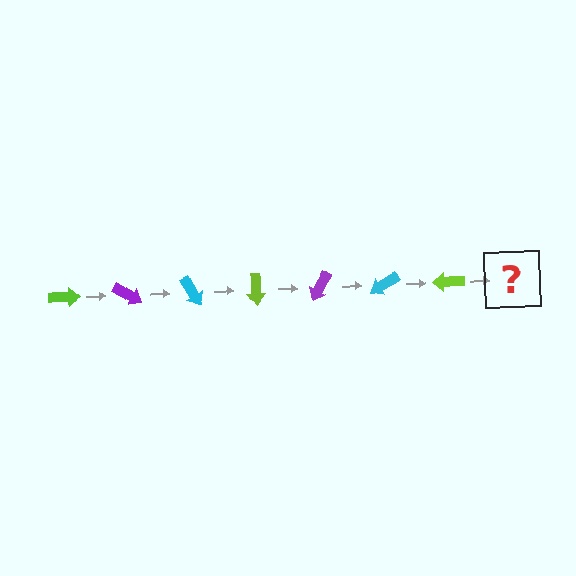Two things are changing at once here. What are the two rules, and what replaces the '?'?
The two rules are that it rotates 30 degrees each step and the color cycles through lime, purple, and cyan. The '?' should be a purple arrow, rotated 210 degrees from the start.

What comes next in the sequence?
The next element should be a purple arrow, rotated 210 degrees from the start.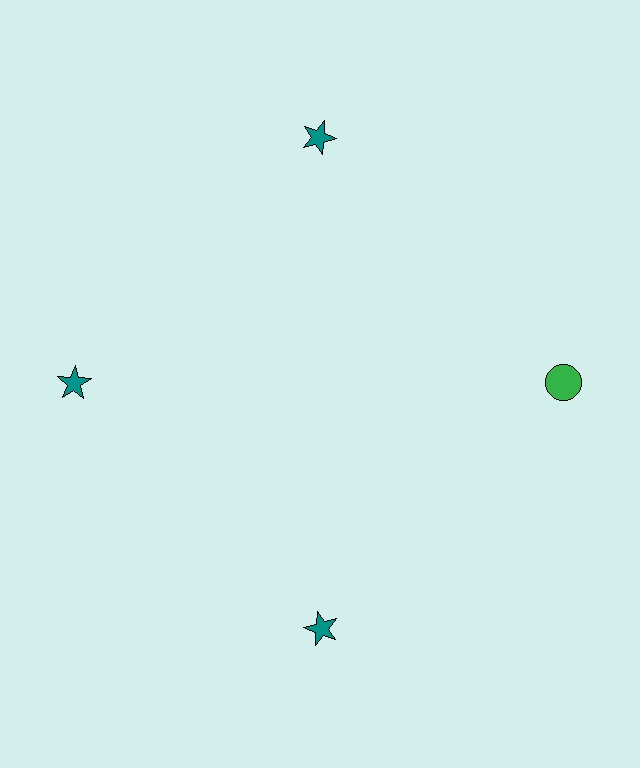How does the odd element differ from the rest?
It differs in both color (green instead of teal) and shape (circle instead of star).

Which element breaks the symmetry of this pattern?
The green circle at roughly the 3 o'clock position breaks the symmetry. All other shapes are teal stars.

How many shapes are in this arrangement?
There are 4 shapes arranged in a ring pattern.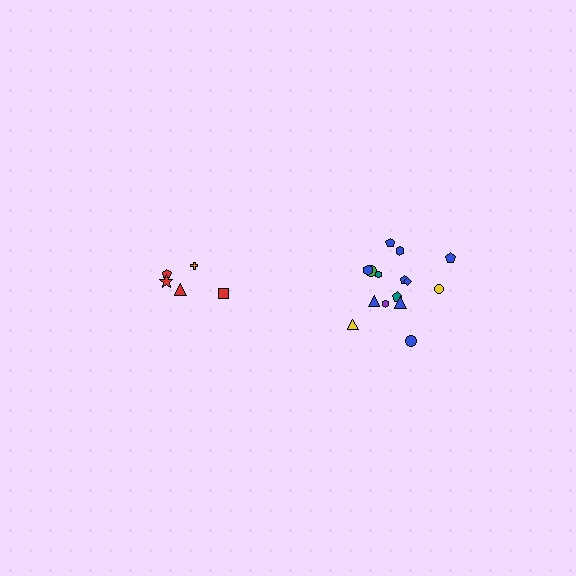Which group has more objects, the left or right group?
The right group.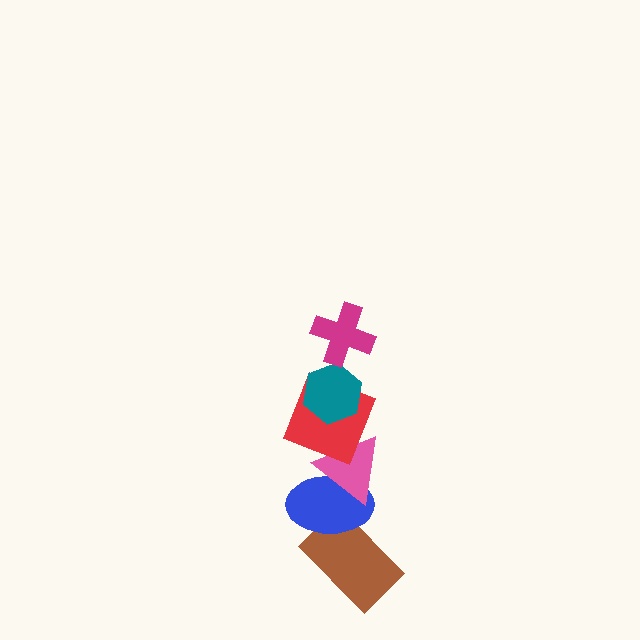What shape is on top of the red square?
The teal hexagon is on top of the red square.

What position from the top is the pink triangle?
The pink triangle is 4th from the top.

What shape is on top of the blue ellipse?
The pink triangle is on top of the blue ellipse.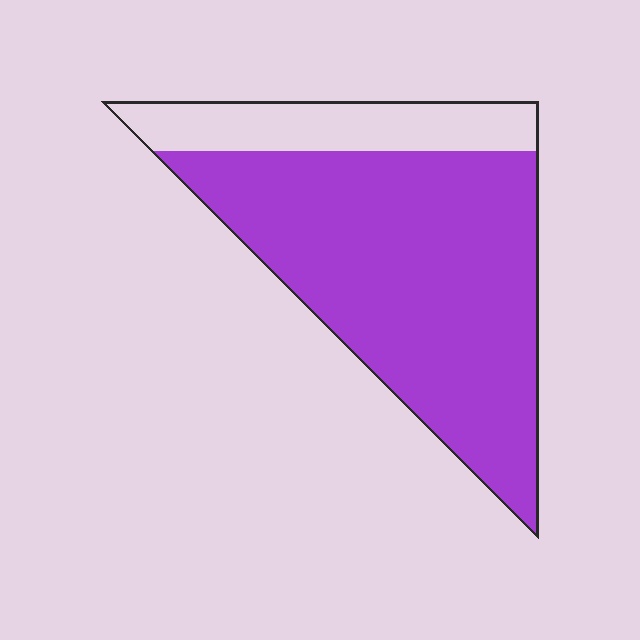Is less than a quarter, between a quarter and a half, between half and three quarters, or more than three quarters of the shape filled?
More than three quarters.